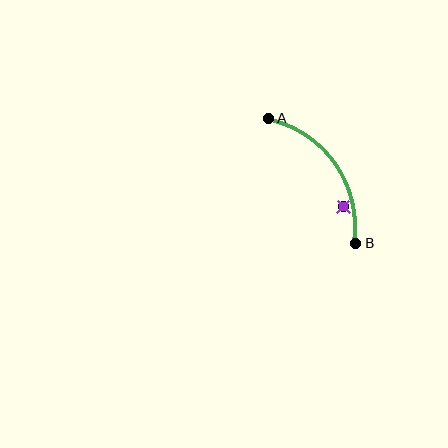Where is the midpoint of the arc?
The arc midpoint is the point on the curve farthest from the straight line joining A and B. It sits above and to the right of that line.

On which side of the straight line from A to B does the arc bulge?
The arc bulges above and to the right of the straight line connecting A and B.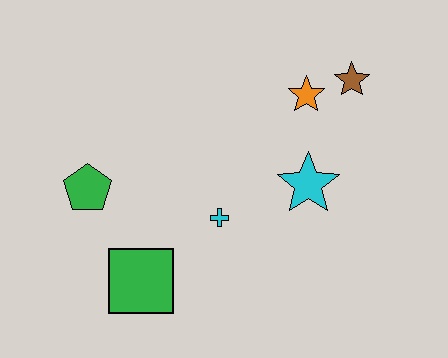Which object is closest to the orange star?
The brown star is closest to the orange star.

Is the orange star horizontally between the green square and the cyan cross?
No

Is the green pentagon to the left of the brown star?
Yes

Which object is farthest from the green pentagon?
The brown star is farthest from the green pentagon.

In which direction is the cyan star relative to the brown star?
The cyan star is below the brown star.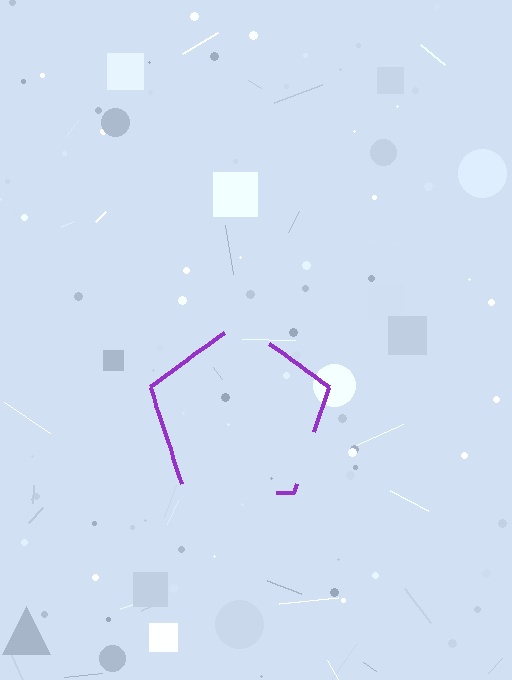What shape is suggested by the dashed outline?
The dashed outline suggests a pentagon.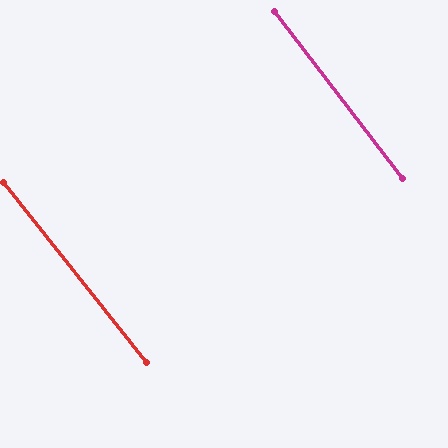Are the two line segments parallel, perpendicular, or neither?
Parallel — their directions differ by only 0.9°.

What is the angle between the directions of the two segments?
Approximately 1 degree.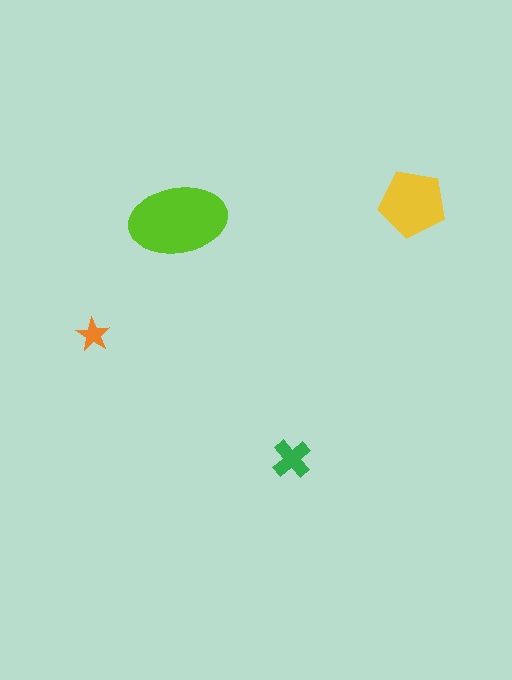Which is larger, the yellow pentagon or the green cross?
The yellow pentagon.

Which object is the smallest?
The orange star.